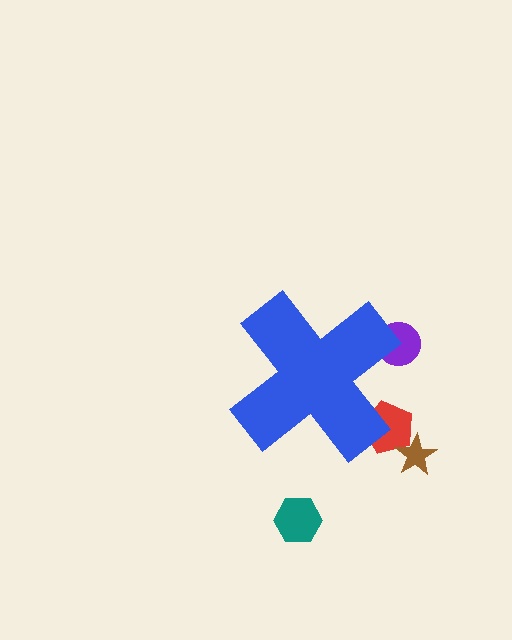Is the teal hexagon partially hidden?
No, the teal hexagon is fully visible.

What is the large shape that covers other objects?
A blue cross.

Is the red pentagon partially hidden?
Yes, the red pentagon is partially hidden behind the blue cross.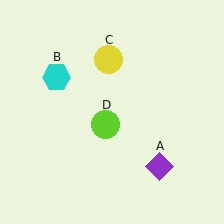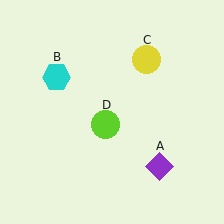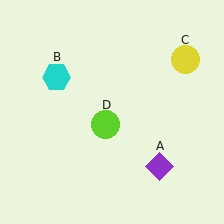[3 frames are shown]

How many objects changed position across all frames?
1 object changed position: yellow circle (object C).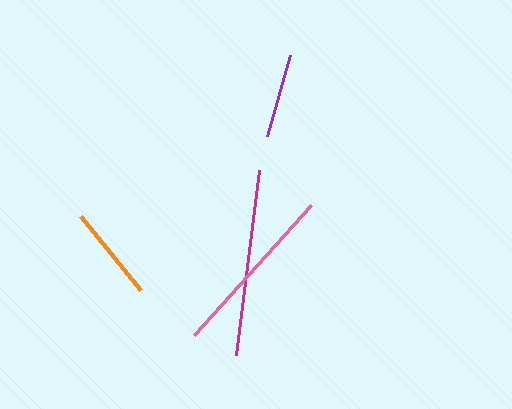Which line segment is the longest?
The magenta line is the longest at approximately 187 pixels.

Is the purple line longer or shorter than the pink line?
The pink line is longer than the purple line.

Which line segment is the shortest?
The purple line is the shortest at approximately 84 pixels.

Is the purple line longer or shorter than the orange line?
The orange line is longer than the purple line.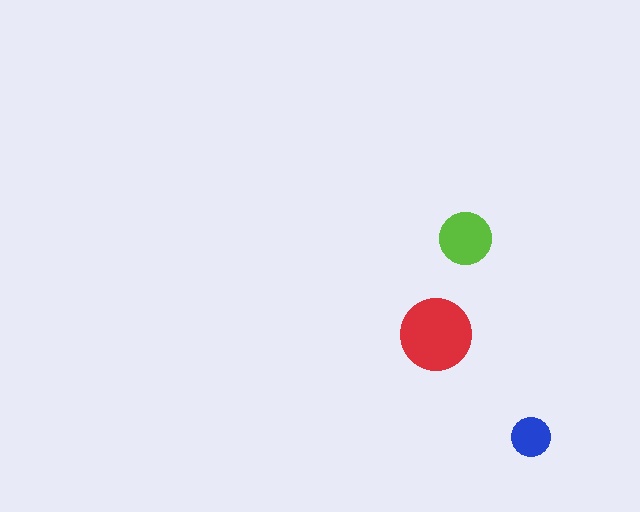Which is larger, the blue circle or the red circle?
The red one.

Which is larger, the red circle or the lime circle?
The red one.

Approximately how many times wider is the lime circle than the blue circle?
About 1.5 times wider.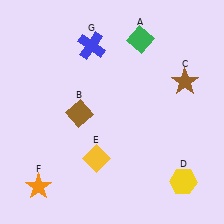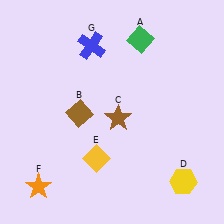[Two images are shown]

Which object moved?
The brown star (C) moved left.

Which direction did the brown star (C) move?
The brown star (C) moved left.